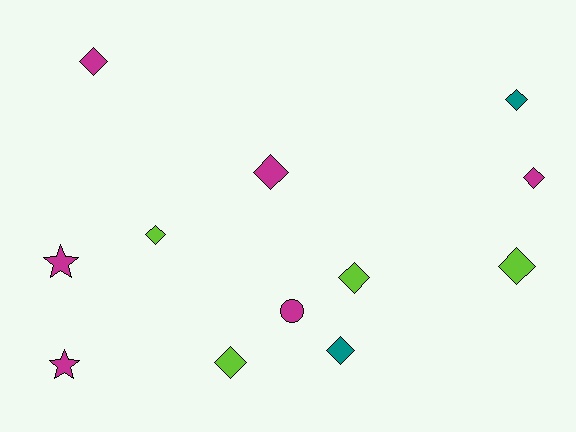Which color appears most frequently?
Magenta, with 6 objects.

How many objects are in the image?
There are 12 objects.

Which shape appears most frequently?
Diamond, with 9 objects.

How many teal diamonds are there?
There are 2 teal diamonds.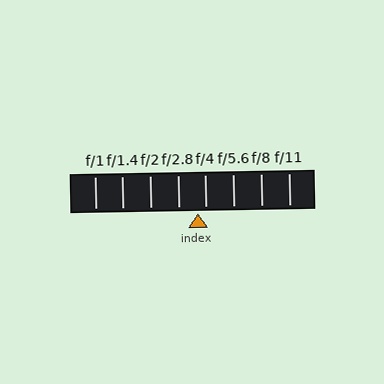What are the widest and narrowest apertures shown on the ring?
The widest aperture shown is f/1 and the narrowest is f/11.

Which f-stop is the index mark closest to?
The index mark is closest to f/4.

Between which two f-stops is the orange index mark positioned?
The index mark is between f/2.8 and f/4.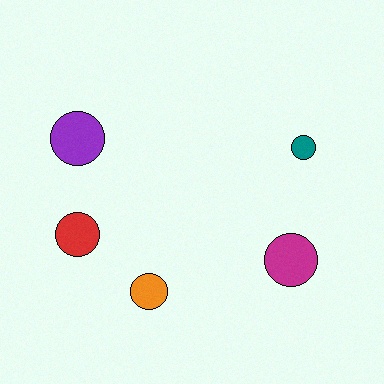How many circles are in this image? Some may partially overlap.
There are 5 circles.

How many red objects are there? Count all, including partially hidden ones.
There is 1 red object.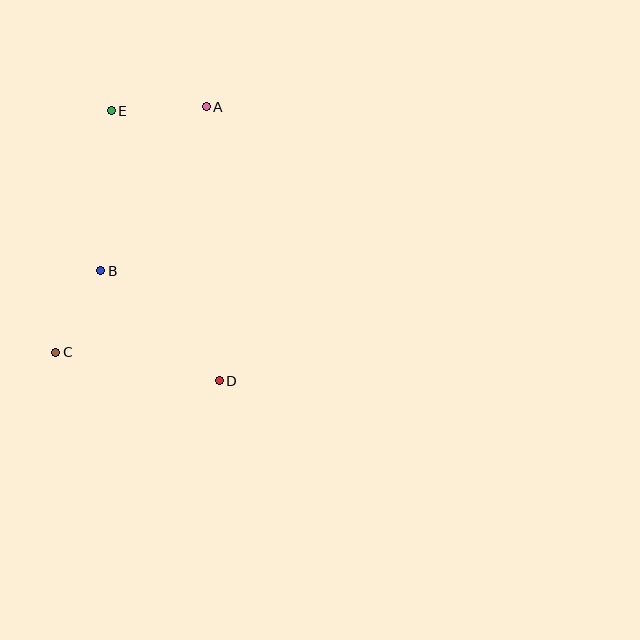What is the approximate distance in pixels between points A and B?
The distance between A and B is approximately 195 pixels.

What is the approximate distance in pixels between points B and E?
The distance between B and E is approximately 161 pixels.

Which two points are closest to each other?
Points B and C are closest to each other.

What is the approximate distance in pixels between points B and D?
The distance between B and D is approximately 161 pixels.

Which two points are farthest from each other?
Points D and E are farthest from each other.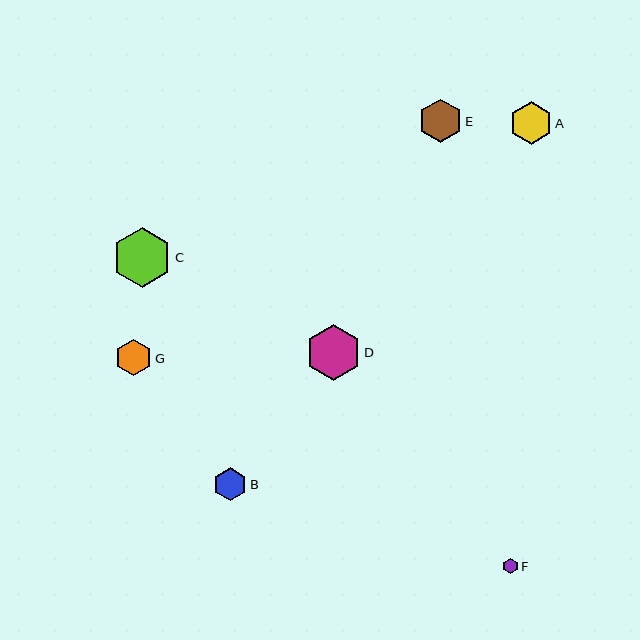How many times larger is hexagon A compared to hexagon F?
Hexagon A is approximately 2.7 times the size of hexagon F.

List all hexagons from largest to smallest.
From largest to smallest: C, D, E, A, G, B, F.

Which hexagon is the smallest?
Hexagon F is the smallest with a size of approximately 16 pixels.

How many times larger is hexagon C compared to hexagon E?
Hexagon C is approximately 1.4 times the size of hexagon E.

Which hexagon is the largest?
Hexagon C is the largest with a size of approximately 59 pixels.